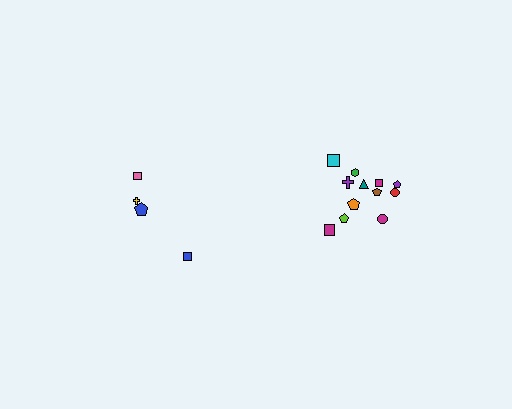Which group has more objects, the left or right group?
The right group.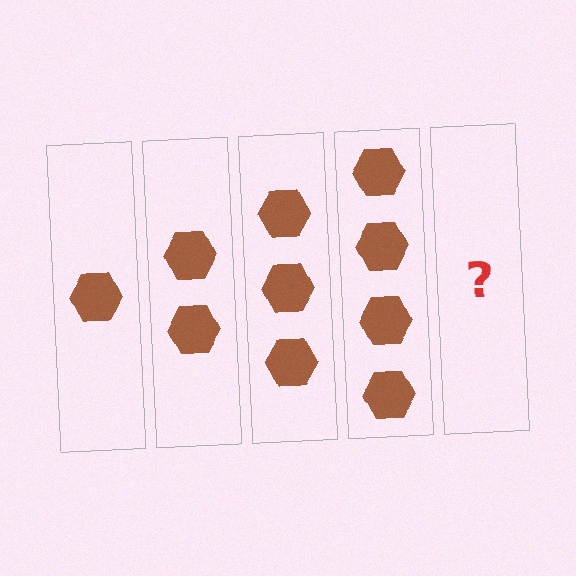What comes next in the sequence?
The next element should be 5 hexagons.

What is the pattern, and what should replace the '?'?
The pattern is that each step adds one more hexagon. The '?' should be 5 hexagons.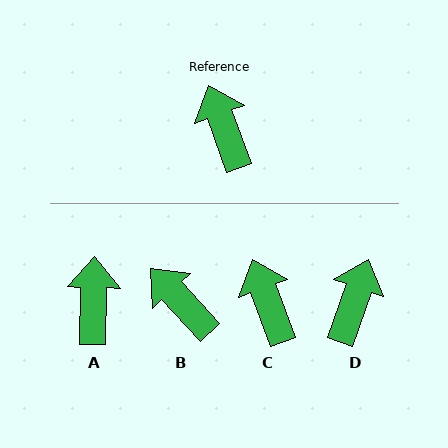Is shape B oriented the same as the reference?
No, it is off by about 23 degrees.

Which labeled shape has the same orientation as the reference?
C.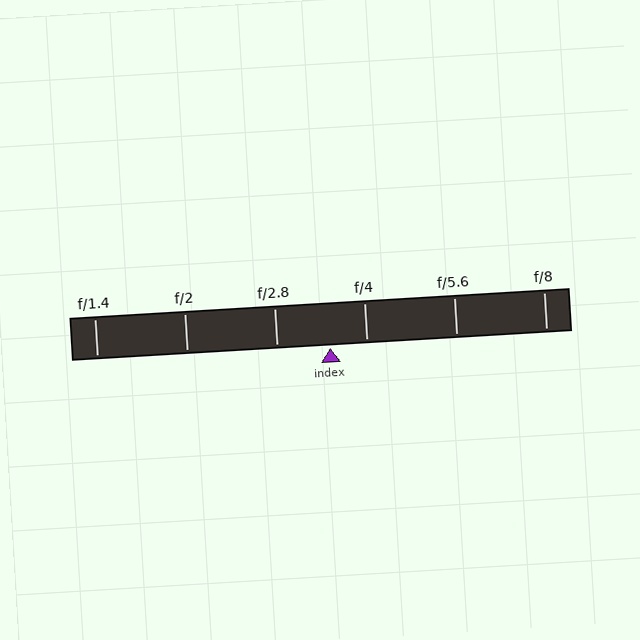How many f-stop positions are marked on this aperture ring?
There are 6 f-stop positions marked.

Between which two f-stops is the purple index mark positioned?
The index mark is between f/2.8 and f/4.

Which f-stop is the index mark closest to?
The index mark is closest to f/4.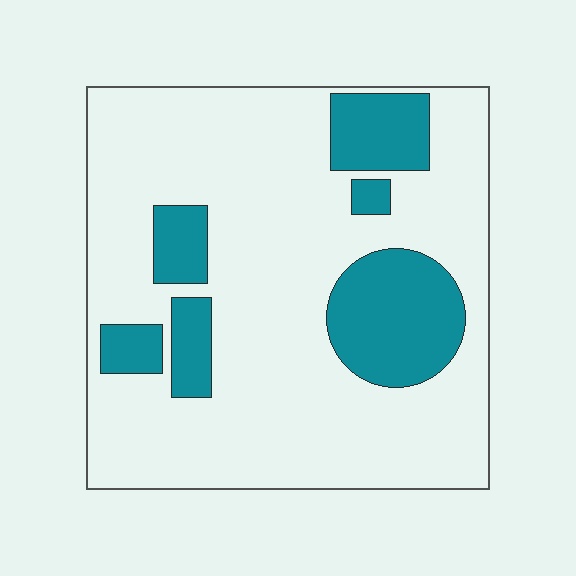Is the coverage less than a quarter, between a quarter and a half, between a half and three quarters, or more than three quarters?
Less than a quarter.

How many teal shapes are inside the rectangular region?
6.